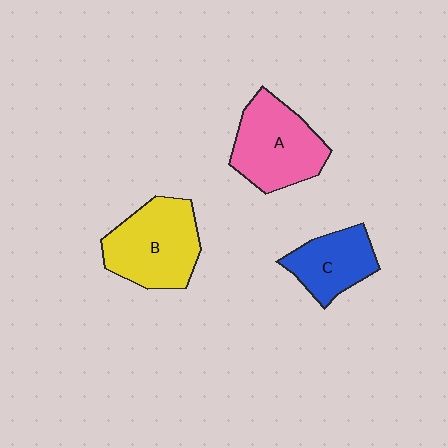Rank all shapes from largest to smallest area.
From largest to smallest: B (yellow), A (pink), C (blue).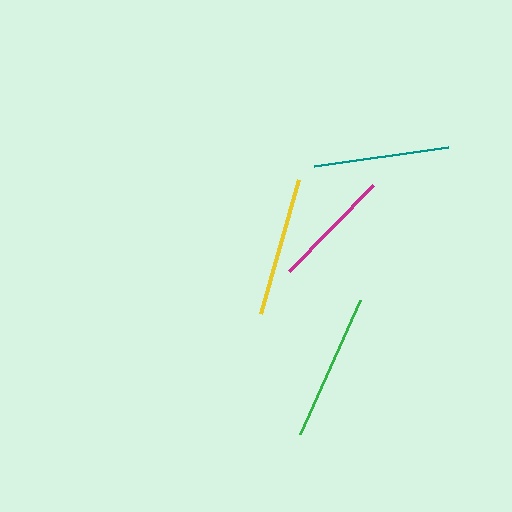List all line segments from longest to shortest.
From longest to shortest: green, yellow, teal, magenta.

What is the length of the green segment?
The green segment is approximately 148 pixels long.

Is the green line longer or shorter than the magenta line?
The green line is longer than the magenta line.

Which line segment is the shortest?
The magenta line is the shortest at approximately 121 pixels.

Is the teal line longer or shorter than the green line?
The green line is longer than the teal line.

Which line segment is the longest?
The green line is the longest at approximately 148 pixels.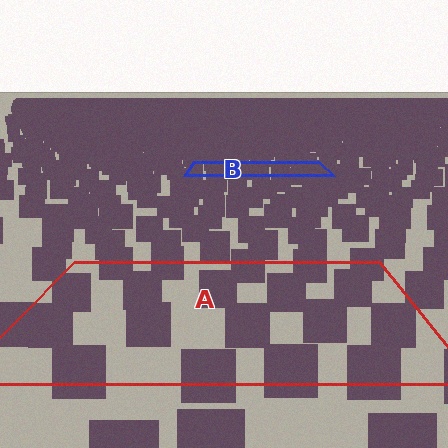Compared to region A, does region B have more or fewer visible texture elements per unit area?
Region B has more texture elements per unit area — they are packed more densely because it is farther away.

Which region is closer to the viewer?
Region A is closer. The texture elements there are larger and more spread out.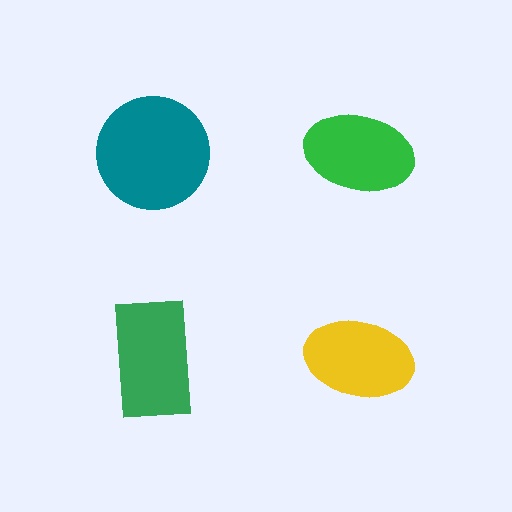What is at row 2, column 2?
A yellow ellipse.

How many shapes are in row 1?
2 shapes.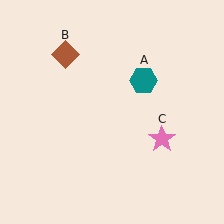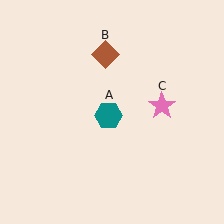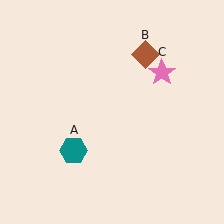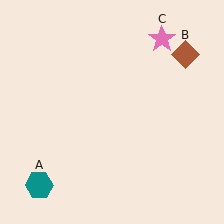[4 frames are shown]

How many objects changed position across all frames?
3 objects changed position: teal hexagon (object A), brown diamond (object B), pink star (object C).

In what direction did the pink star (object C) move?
The pink star (object C) moved up.